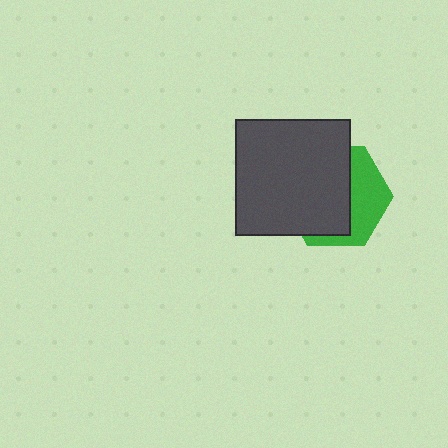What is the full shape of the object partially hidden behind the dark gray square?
The partially hidden object is a green hexagon.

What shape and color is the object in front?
The object in front is a dark gray square.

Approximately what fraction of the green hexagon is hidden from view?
Roughly 62% of the green hexagon is hidden behind the dark gray square.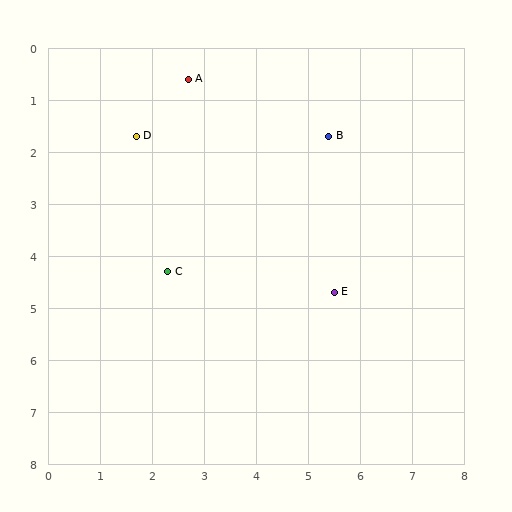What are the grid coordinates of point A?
Point A is at approximately (2.7, 0.6).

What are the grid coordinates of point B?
Point B is at approximately (5.4, 1.7).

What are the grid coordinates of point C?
Point C is at approximately (2.3, 4.3).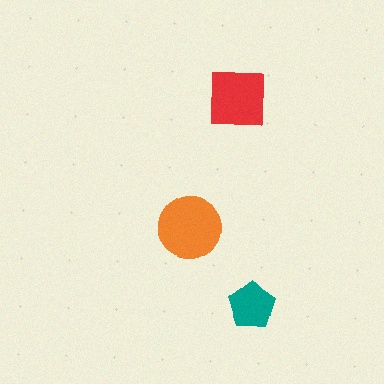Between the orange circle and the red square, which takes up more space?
The orange circle.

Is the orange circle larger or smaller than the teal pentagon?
Larger.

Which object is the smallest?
The teal pentagon.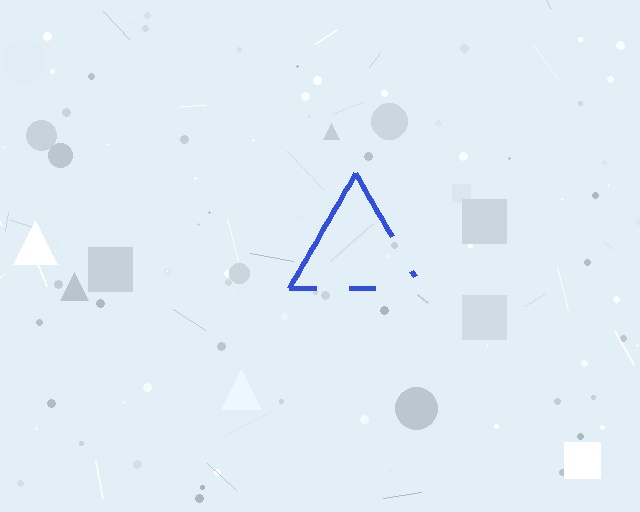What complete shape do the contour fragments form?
The contour fragments form a triangle.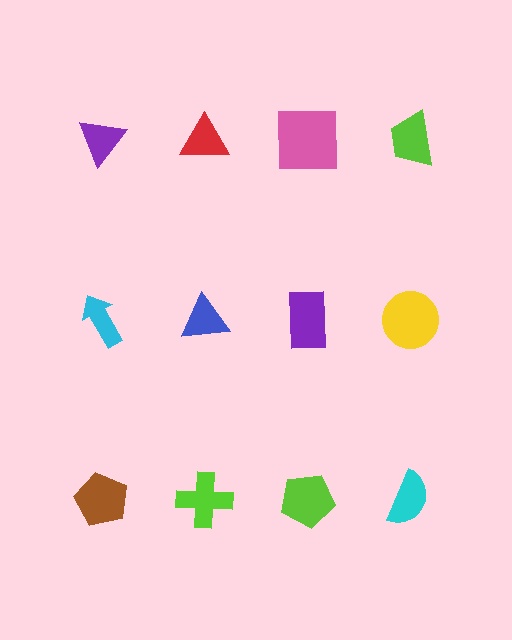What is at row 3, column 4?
A cyan semicircle.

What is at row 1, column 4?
A lime trapezoid.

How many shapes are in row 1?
4 shapes.